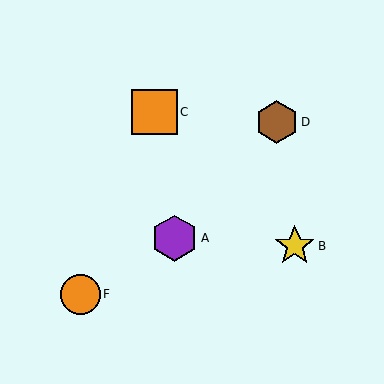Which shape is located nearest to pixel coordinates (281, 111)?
The brown hexagon (labeled D) at (277, 122) is nearest to that location.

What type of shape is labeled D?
Shape D is a brown hexagon.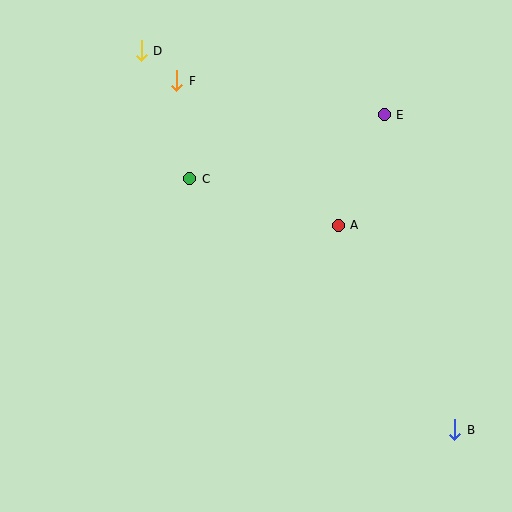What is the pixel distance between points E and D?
The distance between E and D is 251 pixels.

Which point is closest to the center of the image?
Point A at (338, 225) is closest to the center.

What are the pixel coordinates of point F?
Point F is at (177, 81).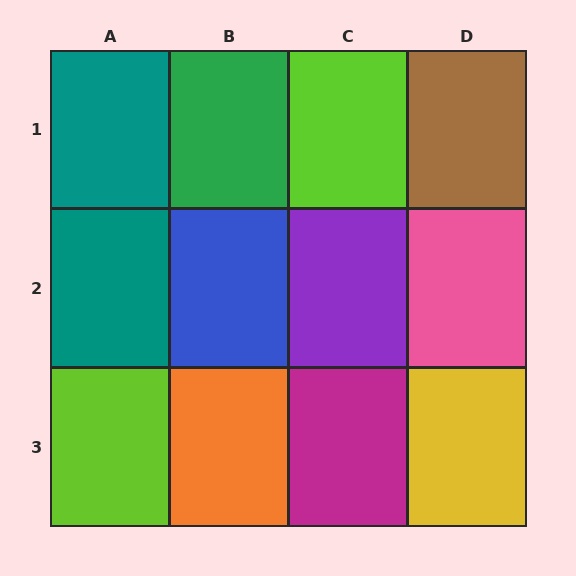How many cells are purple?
1 cell is purple.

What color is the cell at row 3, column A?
Lime.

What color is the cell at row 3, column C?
Magenta.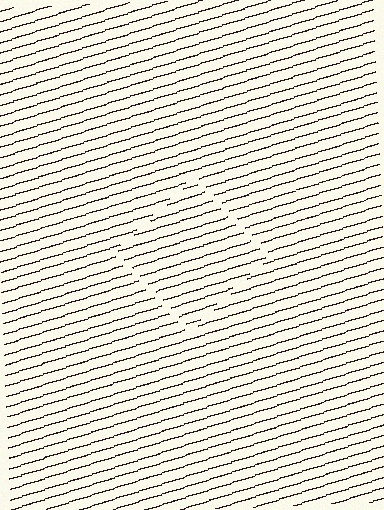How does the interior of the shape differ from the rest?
The interior of the shape contains the same grating, shifted by half a period — the contour is defined by the phase discontinuity where line-ends from the inner and outer gratings abut.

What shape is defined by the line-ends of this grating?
An illusory square. The interior of the shape contains the same grating, shifted by half a period — the contour is defined by the phase discontinuity where line-ends from the inner and outer gratings abut.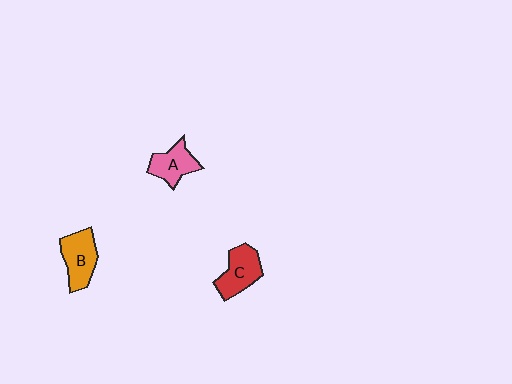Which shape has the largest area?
Shape B (orange).